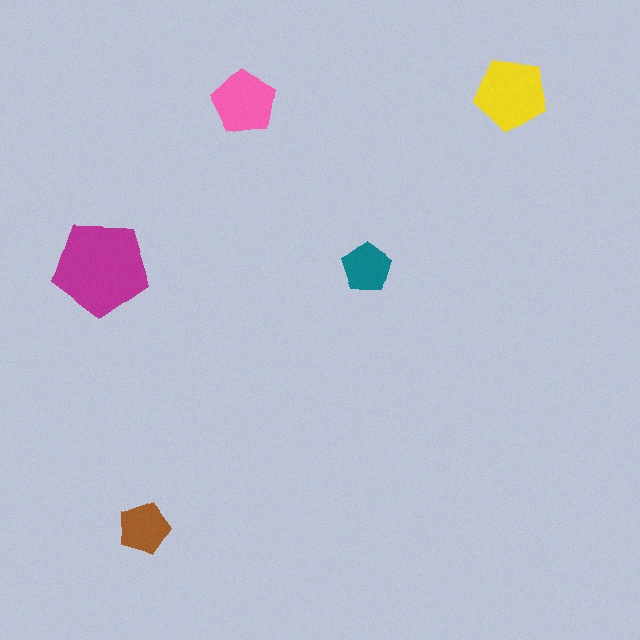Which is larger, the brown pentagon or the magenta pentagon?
The magenta one.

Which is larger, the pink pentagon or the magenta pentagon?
The magenta one.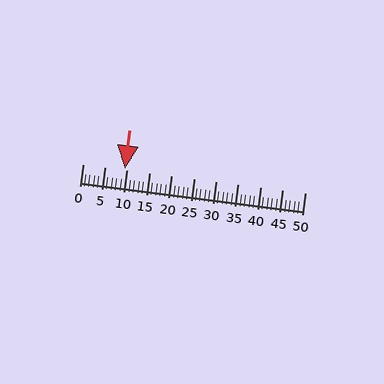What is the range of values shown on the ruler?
The ruler shows values from 0 to 50.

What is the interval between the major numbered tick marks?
The major tick marks are spaced 5 units apart.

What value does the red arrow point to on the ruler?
The red arrow points to approximately 9.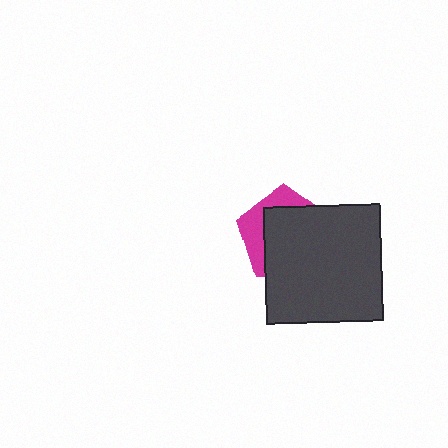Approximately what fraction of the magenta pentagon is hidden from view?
Roughly 68% of the magenta pentagon is hidden behind the dark gray square.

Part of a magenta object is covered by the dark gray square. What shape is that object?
It is a pentagon.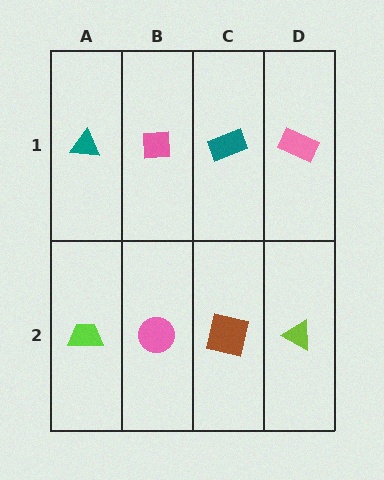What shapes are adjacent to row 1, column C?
A brown square (row 2, column C), a pink square (row 1, column B), a pink rectangle (row 1, column D).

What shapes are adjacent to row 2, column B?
A pink square (row 1, column B), a lime trapezoid (row 2, column A), a brown square (row 2, column C).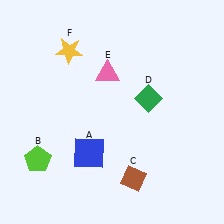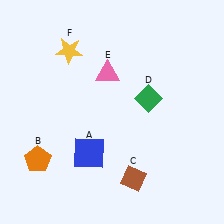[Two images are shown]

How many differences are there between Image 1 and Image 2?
There is 1 difference between the two images.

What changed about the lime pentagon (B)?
In Image 1, B is lime. In Image 2, it changed to orange.